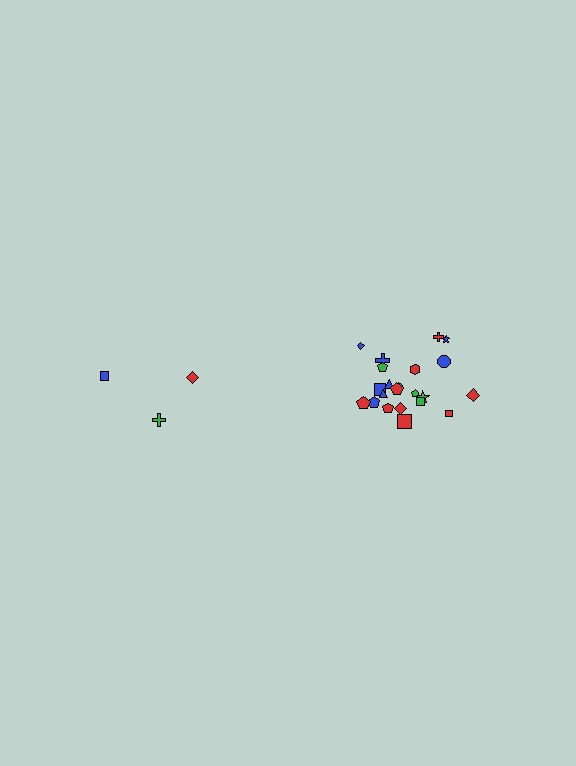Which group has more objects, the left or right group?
The right group.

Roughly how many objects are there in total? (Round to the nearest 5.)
Roughly 25 objects in total.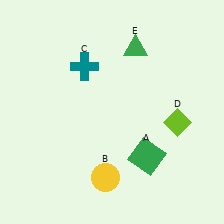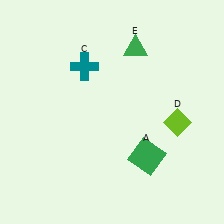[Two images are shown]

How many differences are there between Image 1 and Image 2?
There is 1 difference between the two images.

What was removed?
The yellow circle (B) was removed in Image 2.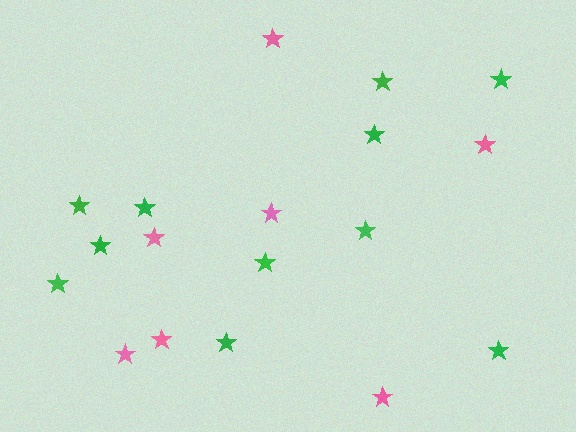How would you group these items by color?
There are 2 groups: one group of pink stars (7) and one group of green stars (11).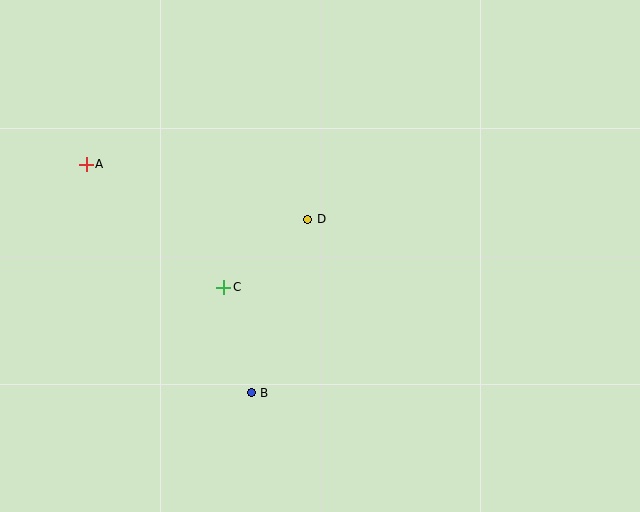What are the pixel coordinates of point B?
Point B is at (251, 393).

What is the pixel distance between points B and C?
The distance between B and C is 109 pixels.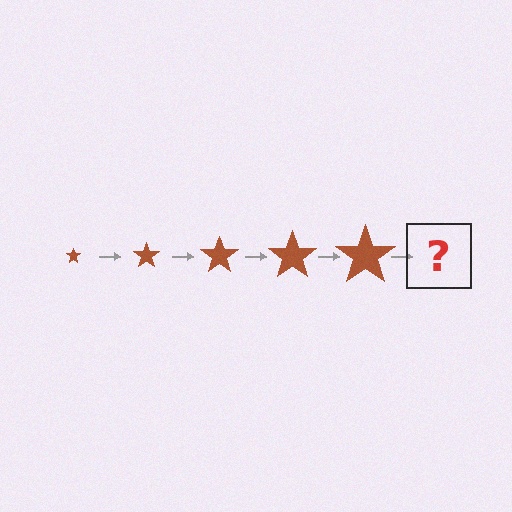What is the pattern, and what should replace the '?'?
The pattern is that the star gets progressively larger each step. The '?' should be a brown star, larger than the previous one.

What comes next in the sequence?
The next element should be a brown star, larger than the previous one.